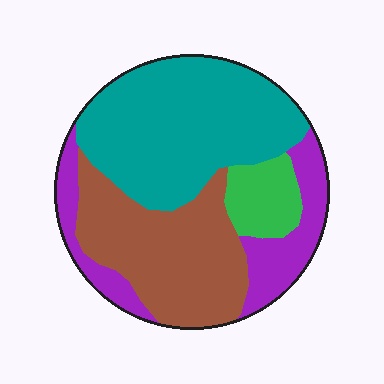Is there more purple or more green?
Purple.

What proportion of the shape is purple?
Purple covers 20% of the shape.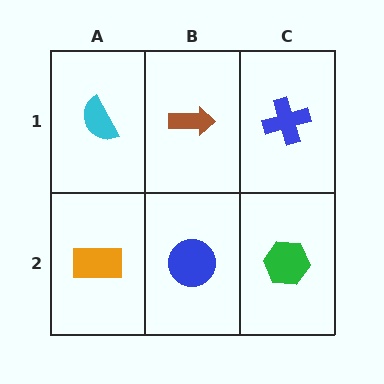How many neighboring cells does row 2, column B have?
3.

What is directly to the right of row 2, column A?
A blue circle.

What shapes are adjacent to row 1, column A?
An orange rectangle (row 2, column A), a brown arrow (row 1, column B).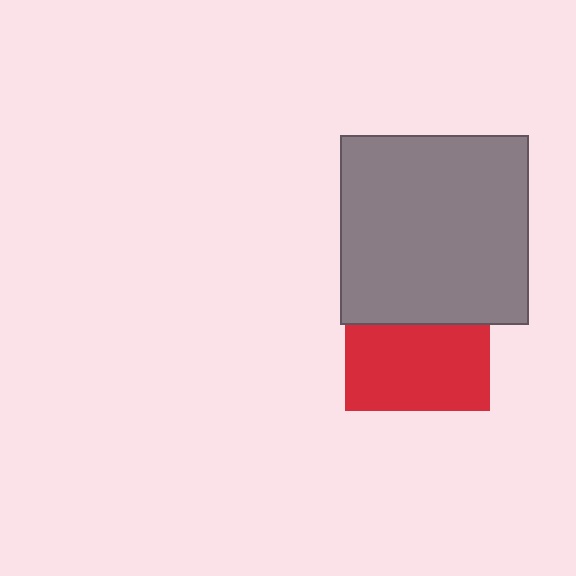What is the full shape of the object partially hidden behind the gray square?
The partially hidden object is a red square.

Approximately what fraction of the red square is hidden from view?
Roughly 41% of the red square is hidden behind the gray square.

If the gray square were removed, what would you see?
You would see the complete red square.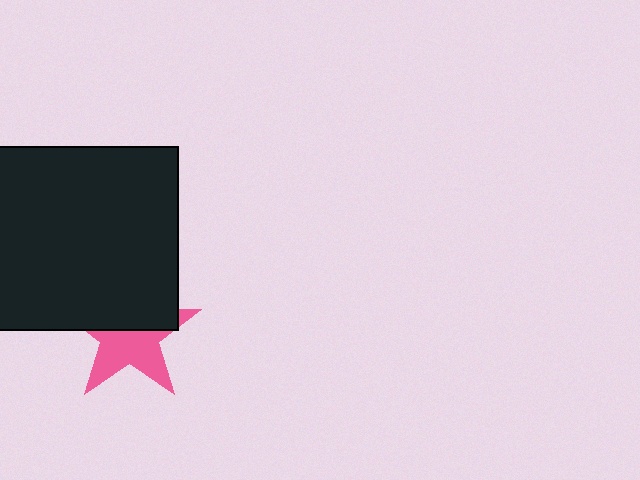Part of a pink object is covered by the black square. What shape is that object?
It is a star.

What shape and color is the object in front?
The object in front is a black square.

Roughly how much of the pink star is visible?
About half of it is visible (roughly 51%).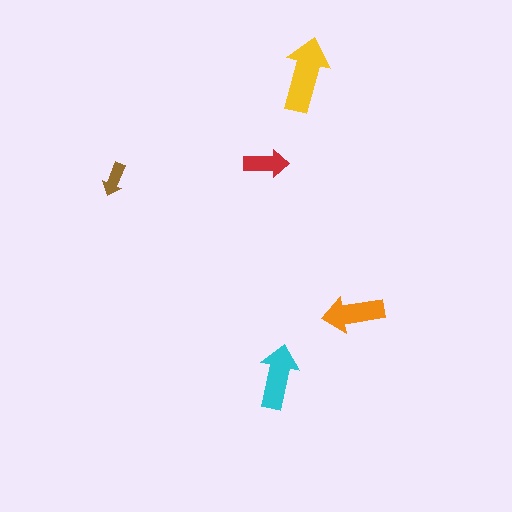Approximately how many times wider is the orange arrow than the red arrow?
About 1.5 times wider.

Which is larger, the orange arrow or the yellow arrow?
The yellow one.